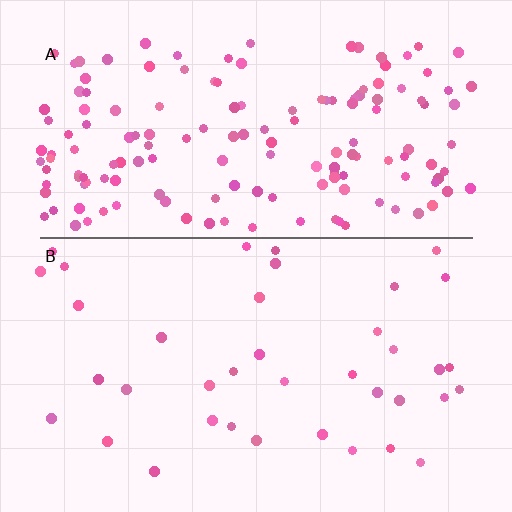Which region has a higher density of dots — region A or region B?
A (the top).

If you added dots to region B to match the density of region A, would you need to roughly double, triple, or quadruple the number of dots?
Approximately quadruple.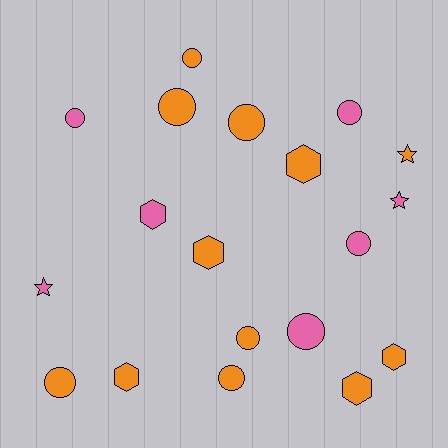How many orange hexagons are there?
There are 5 orange hexagons.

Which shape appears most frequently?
Circle, with 10 objects.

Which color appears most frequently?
Orange, with 12 objects.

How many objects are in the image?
There are 19 objects.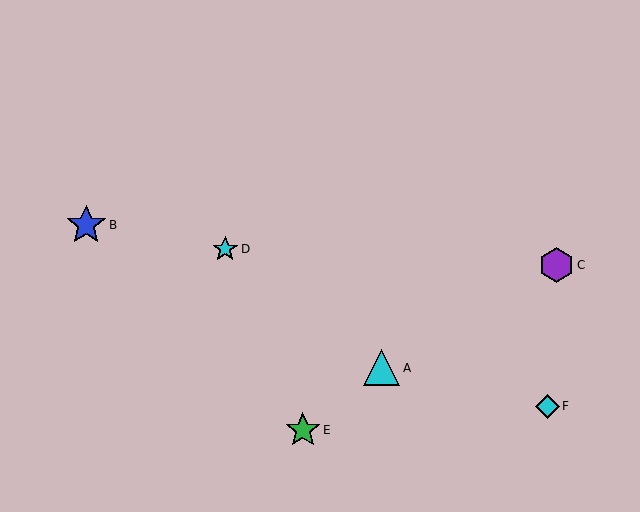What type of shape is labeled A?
Shape A is a cyan triangle.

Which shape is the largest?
The blue star (labeled B) is the largest.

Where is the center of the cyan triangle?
The center of the cyan triangle is at (382, 368).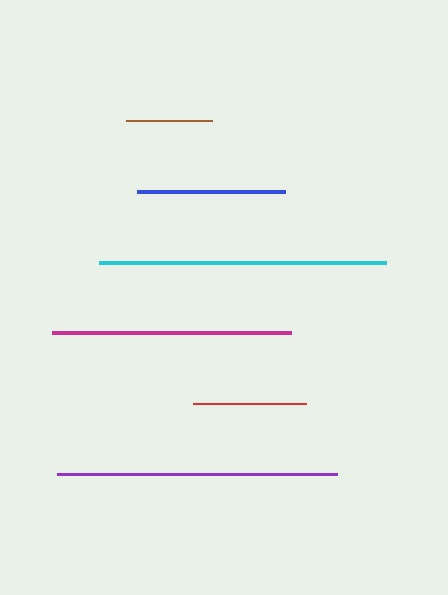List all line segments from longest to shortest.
From longest to shortest: cyan, purple, magenta, blue, red, brown.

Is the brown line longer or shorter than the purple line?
The purple line is longer than the brown line.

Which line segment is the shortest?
The brown line is the shortest at approximately 86 pixels.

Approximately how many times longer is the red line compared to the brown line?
The red line is approximately 1.3 times the length of the brown line.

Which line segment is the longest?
The cyan line is the longest at approximately 288 pixels.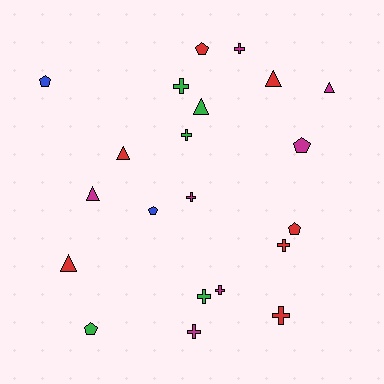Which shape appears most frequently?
Cross, with 9 objects.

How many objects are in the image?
There are 21 objects.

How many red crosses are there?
There are 2 red crosses.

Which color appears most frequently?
Red, with 7 objects.